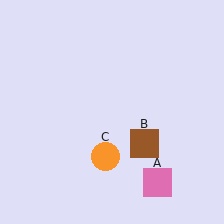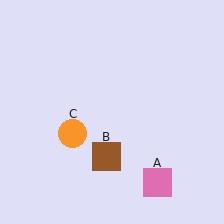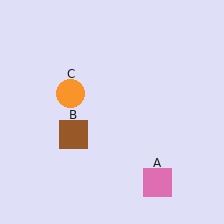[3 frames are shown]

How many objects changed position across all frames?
2 objects changed position: brown square (object B), orange circle (object C).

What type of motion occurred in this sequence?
The brown square (object B), orange circle (object C) rotated clockwise around the center of the scene.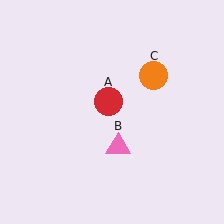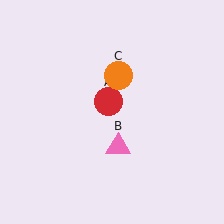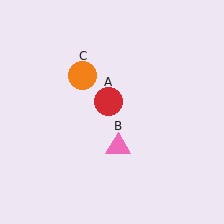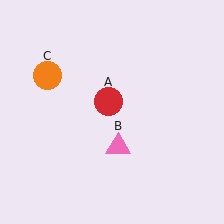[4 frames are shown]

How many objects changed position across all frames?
1 object changed position: orange circle (object C).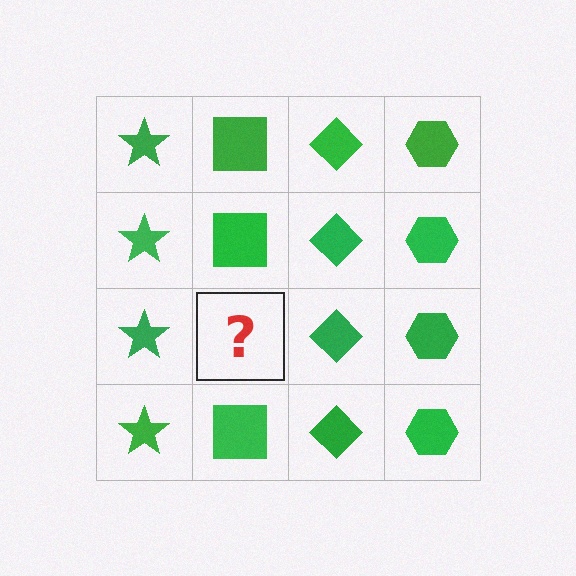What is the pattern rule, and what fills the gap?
The rule is that each column has a consistent shape. The gap should be filled with a green square.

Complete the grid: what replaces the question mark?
The question mark should be replaced with a green square.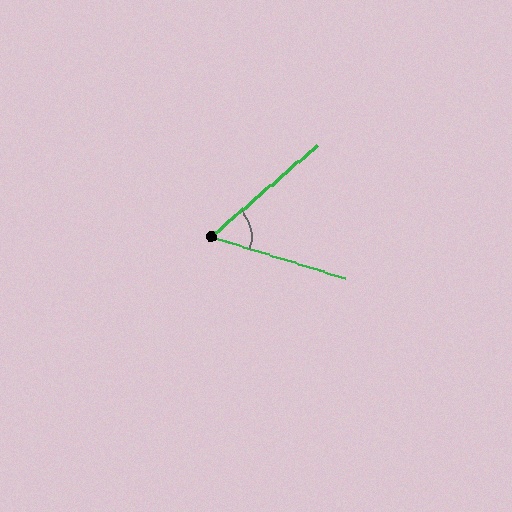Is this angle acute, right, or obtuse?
It is acute.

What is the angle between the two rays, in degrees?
Approximately 58 degrees.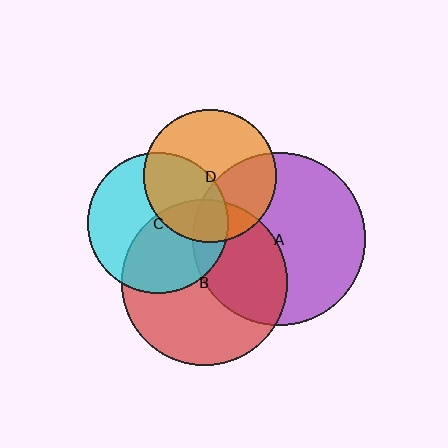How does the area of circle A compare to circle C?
Approximately 1.5 times.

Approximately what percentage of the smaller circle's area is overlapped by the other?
Approximately 40%.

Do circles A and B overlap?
Yes.